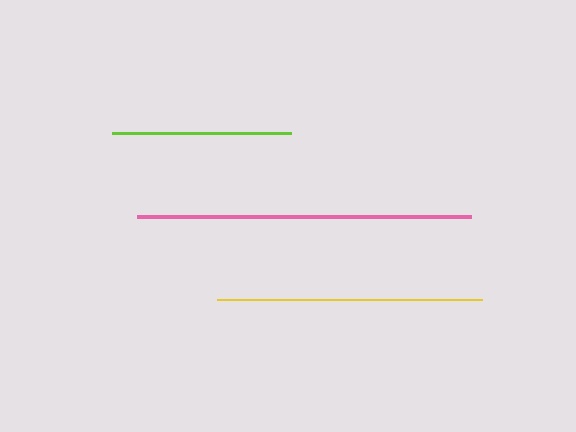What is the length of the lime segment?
The lime segment is approximately 179 pixels long.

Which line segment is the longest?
The pink line is the longest at approximately 334 pixels.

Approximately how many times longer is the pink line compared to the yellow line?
The pink line is approximately 1.3 times the length of the yellow line.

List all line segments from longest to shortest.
From longest to shortest: pink, yellow, lime.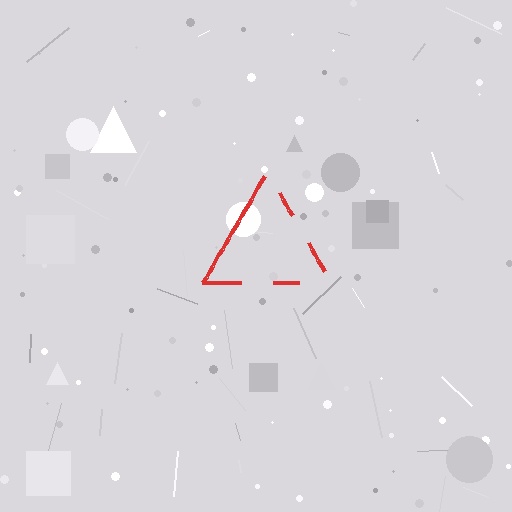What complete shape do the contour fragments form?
The contour fragments form a triangle.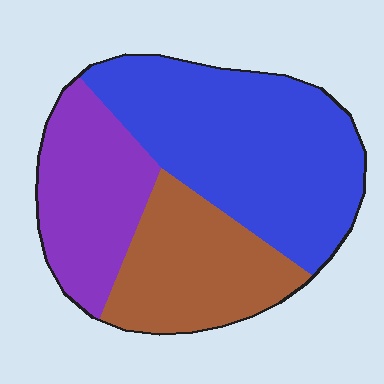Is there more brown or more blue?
Blue.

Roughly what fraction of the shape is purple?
Purple covers around 25% of the shape.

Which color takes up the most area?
Blue, at roughly 50%.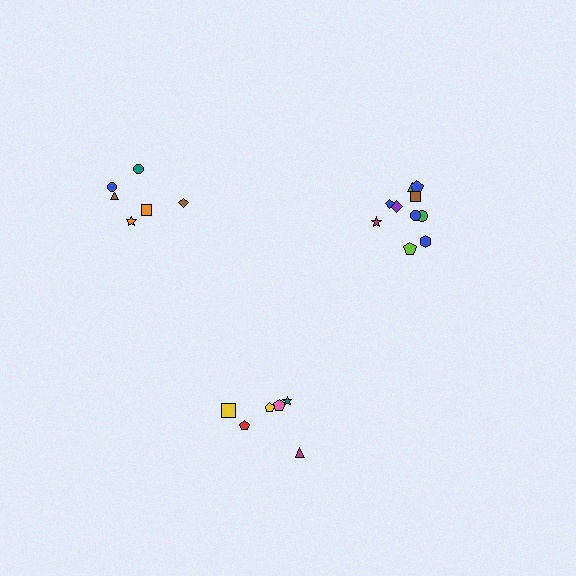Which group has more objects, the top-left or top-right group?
The top-right group.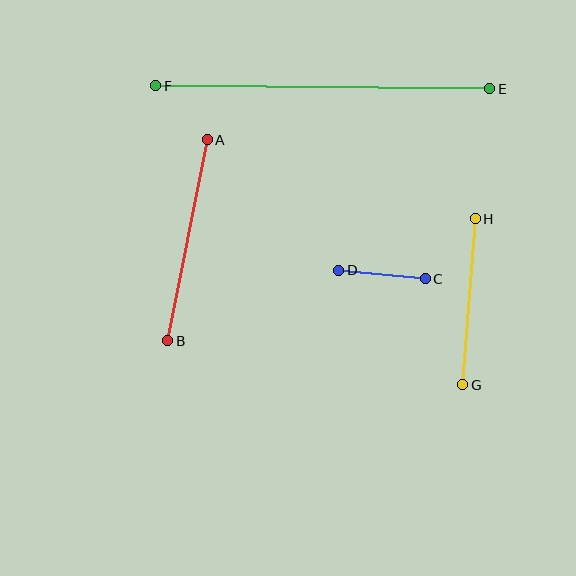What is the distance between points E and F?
The distance is approximately 334 pixels.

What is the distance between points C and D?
The distance is approximately 87 pixels.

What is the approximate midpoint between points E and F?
The midpoint is at approximately (323, 87) pixels.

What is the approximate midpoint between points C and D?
The midpoint is at approximately (382, 274) pixels.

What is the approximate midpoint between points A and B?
The midpoint is at approximately (187, 240) pixels.